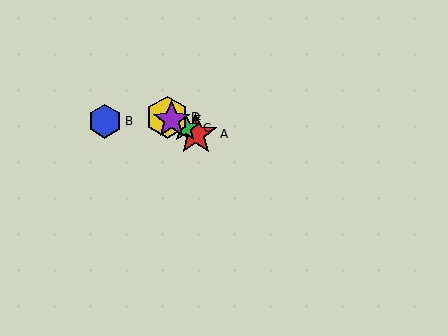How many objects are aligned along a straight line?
4 objects (A, C, D, E) are aligned along a straight line.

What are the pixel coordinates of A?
Object A is at (196, 134).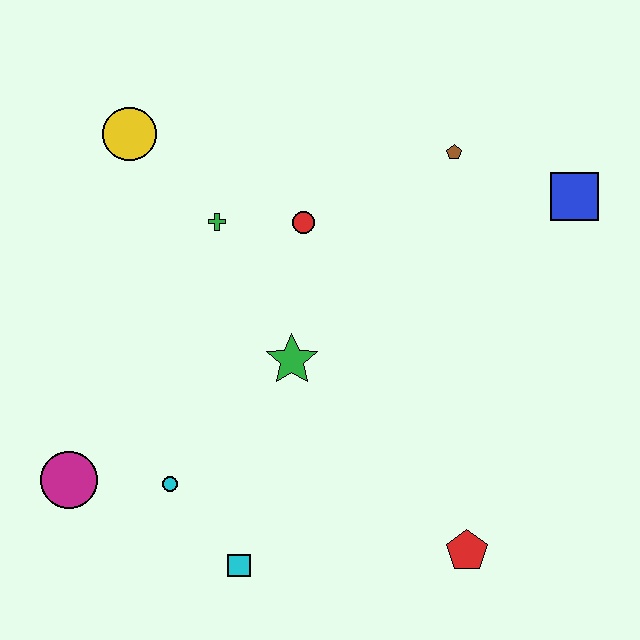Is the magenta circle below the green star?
Yes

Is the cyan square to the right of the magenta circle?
Yes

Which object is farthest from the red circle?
The red pentagon is farthest from the red circle.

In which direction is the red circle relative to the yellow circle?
The red circle is to the right of the yellow circle.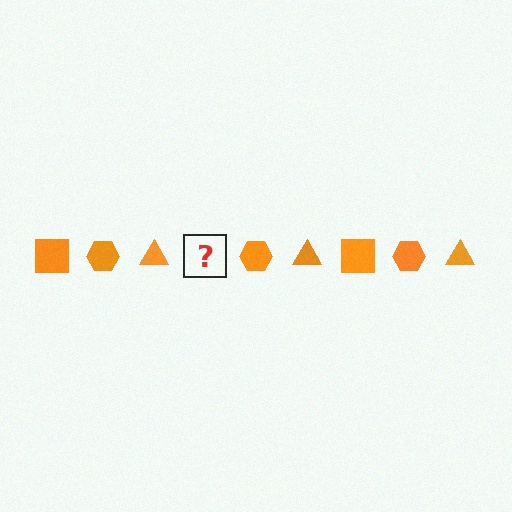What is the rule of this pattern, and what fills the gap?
The rule is that the pattern cycles through square, hexagon, triangle shapes in orange. The gap should be filled with an orange square.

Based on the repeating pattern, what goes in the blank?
The blank should be an orange square.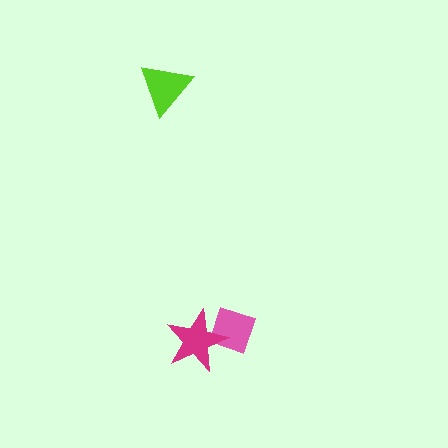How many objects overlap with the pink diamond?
1 object overlaps with the pink diamond.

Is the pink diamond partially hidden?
Yes, it is partially covered by another shape.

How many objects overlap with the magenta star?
1 object overlaps with the magenta star.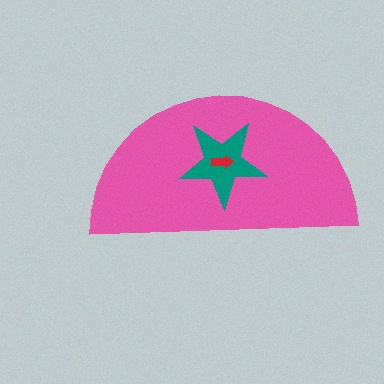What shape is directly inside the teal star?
The red arrow.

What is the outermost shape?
The pink semicircle.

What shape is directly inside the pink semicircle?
The teal star.